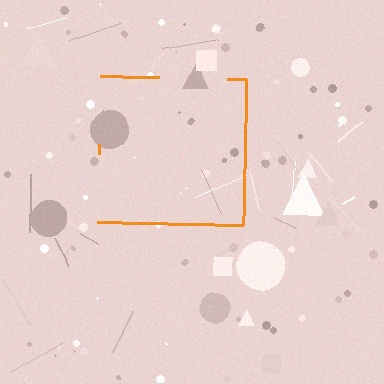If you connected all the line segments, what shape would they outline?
They would outline a square.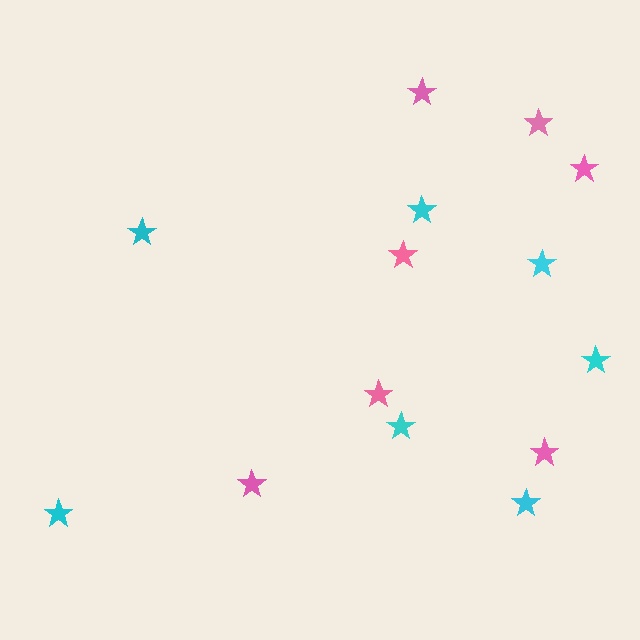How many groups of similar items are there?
There are 2 groups: one group of cyan stars (7) and one group of pink stars (7).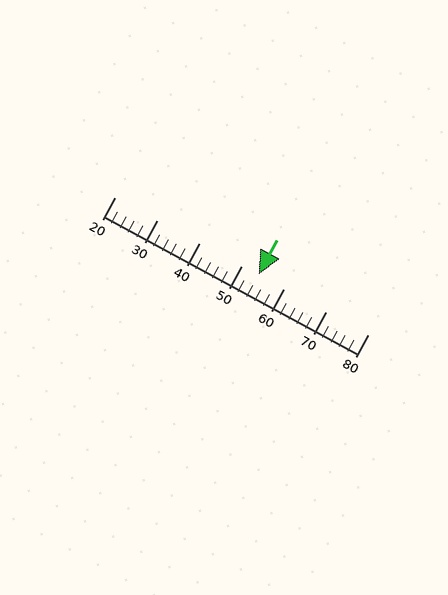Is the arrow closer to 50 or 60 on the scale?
The arrow is closer to 50.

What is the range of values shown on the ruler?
The ruler shows values from 20 to 80.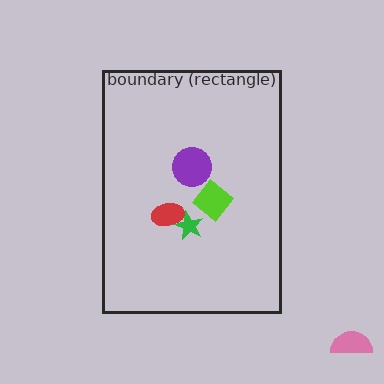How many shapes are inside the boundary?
4 inside, 1 outside.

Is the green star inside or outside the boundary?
Inside.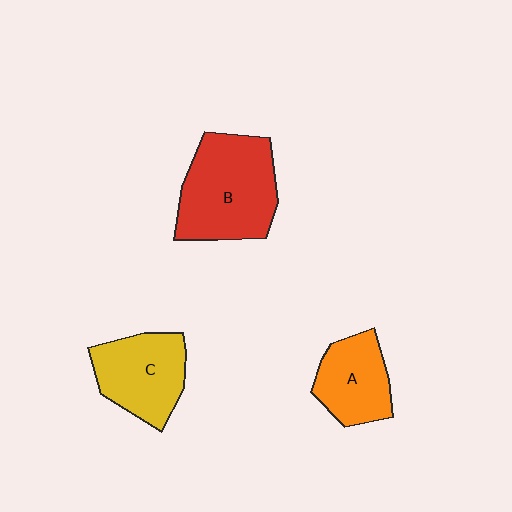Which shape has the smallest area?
Shape A (orange).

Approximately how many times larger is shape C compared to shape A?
Approximately 1.2 times.